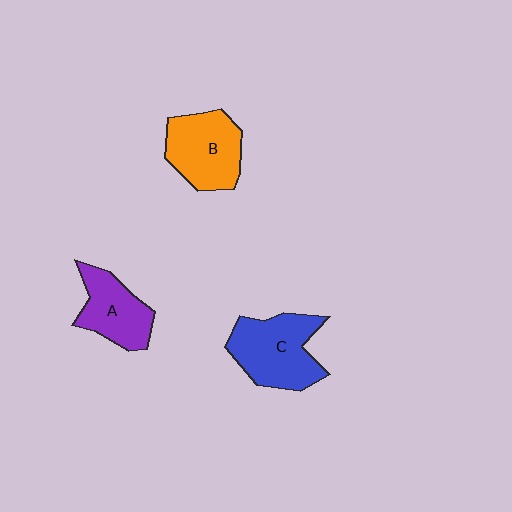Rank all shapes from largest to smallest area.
From largest to smallest: C (blue), B (orange), A (purple).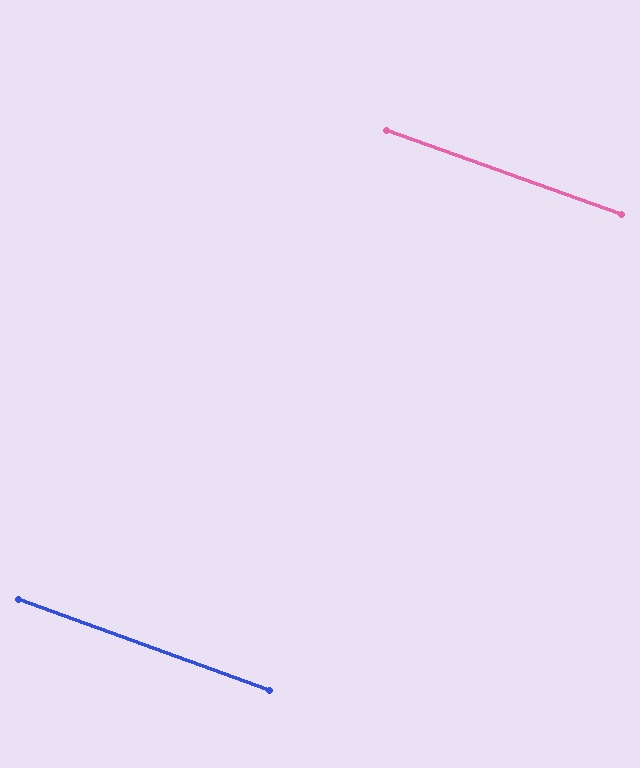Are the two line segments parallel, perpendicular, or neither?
Parallel — their directions differ by only 0.4°.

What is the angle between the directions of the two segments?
Approximately 0 degrees.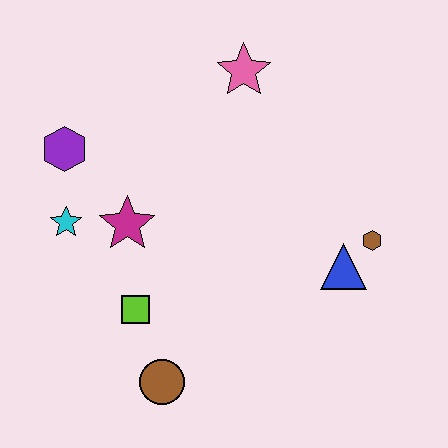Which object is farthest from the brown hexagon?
The purple hexagon is farthest from the brown hexagon.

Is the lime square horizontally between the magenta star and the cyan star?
No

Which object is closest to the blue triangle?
The brown hexagon is closest to the blue triangle.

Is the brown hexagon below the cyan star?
Yes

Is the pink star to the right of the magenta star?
Yes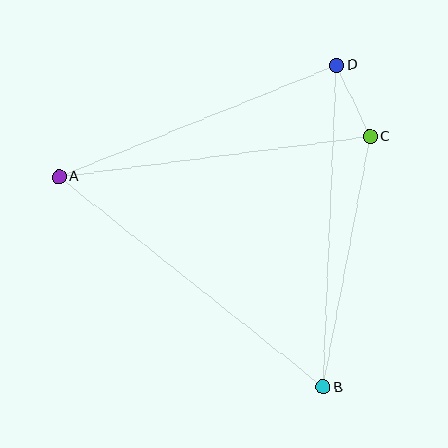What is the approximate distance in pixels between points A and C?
The distance between A and C is approximately 314 pixels.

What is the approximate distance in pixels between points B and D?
The distance between B and D is approximately 322 pixels.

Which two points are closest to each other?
Points C and D are closest to each other.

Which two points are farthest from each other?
Points A and B are farthest from each other.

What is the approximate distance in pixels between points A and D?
The distance between A and D is approximately 299 pixels.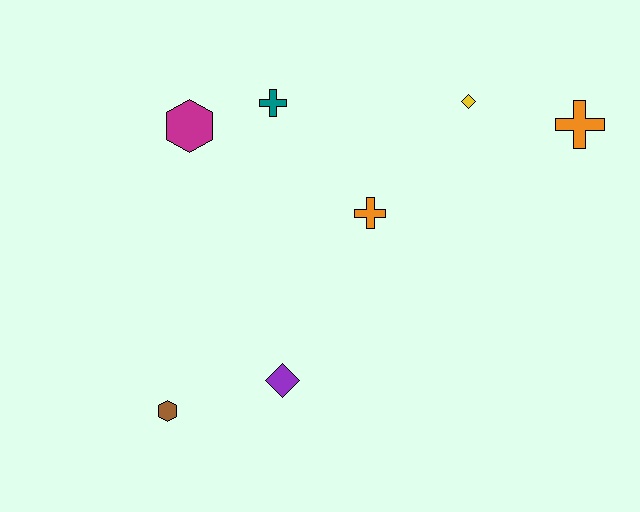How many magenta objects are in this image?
There is 1 magenta object.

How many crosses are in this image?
There are 3 crosses.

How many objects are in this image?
There are 7 objects.